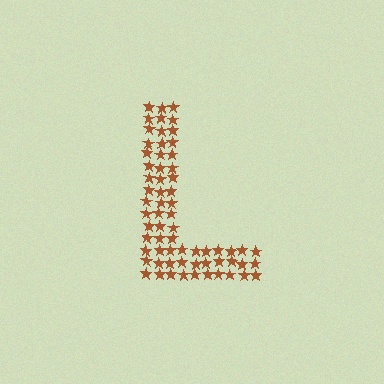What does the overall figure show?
The overall figure shows the letter L.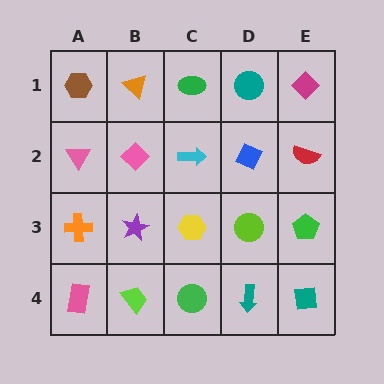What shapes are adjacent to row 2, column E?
A magenta diamond (row 1, column E), a green pentagon (row 3, column E), a blue diamond (row 2, column D).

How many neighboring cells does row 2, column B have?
4.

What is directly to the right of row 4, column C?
A teal arrow.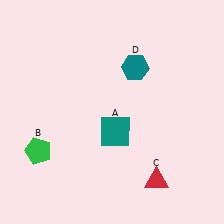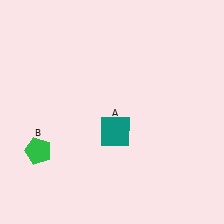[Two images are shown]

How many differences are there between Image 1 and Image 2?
There are 2 differences between the two images.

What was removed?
The teal hexagon (D), the red triangle (C) were removed in Image 2.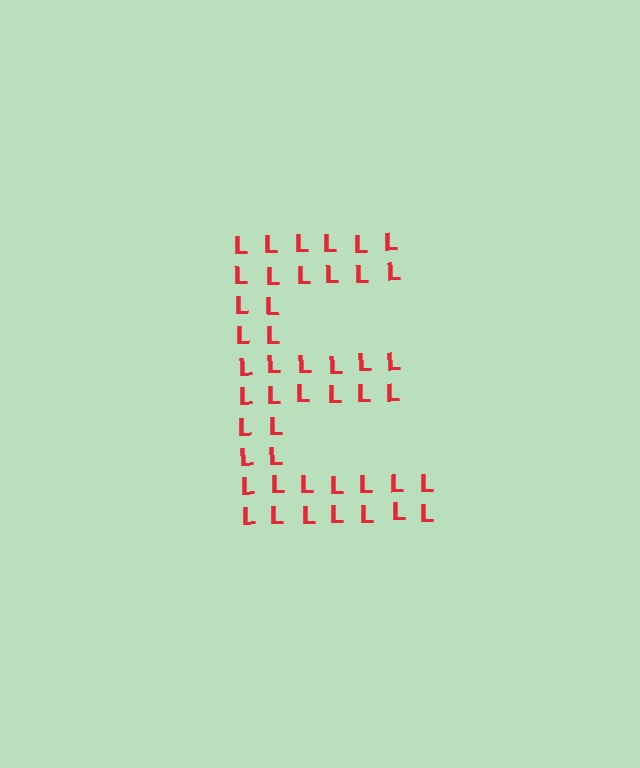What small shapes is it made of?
It is made of small letter L's.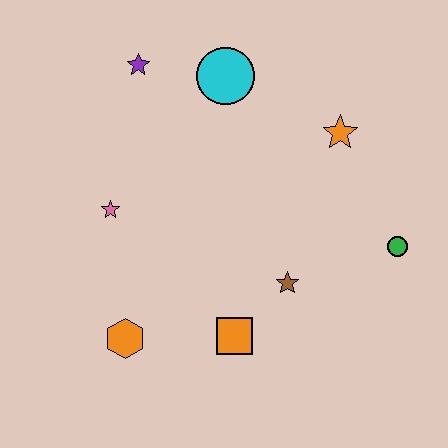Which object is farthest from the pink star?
The green circle is farthest from the pink star.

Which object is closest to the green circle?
The brown star is closest to the green circle.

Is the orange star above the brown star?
Yes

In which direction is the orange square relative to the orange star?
The orange square is below the orange star.